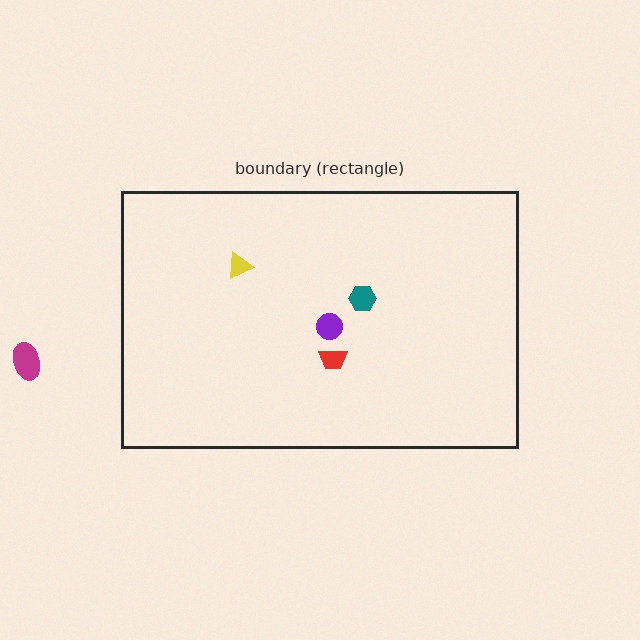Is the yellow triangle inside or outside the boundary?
Inside.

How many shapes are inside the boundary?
4 inside, 1 outside.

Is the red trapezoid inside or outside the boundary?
Inside.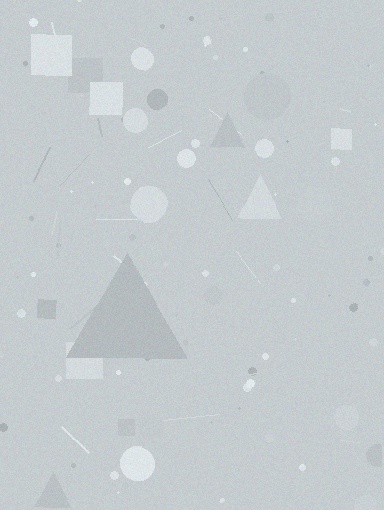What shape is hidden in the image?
A triangle is hidden in the image.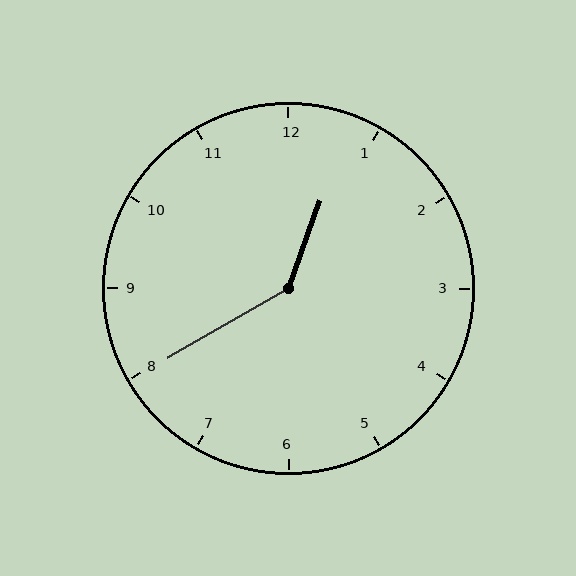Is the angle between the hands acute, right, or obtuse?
It is obtuse.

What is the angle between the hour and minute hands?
Approximately 140 degrees.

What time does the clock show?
12:40.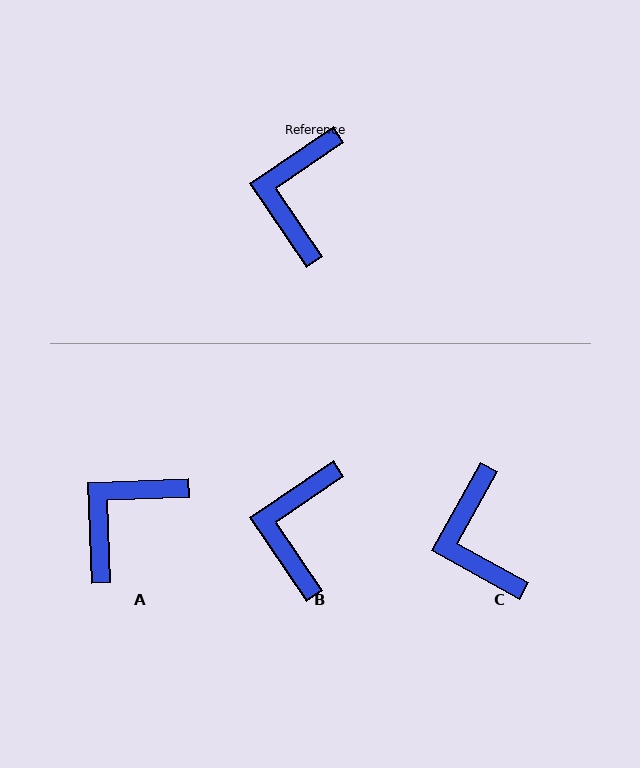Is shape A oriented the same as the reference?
No, it is off by about 32 degrees.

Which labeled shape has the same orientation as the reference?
B.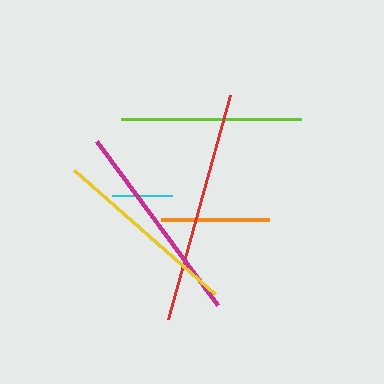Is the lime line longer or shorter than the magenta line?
The magenta line is longer than the lime line.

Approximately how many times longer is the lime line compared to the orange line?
The lime line is approximately 1.7 times the length of the orange line.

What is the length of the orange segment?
The orange segment is approximately 108 pixels long.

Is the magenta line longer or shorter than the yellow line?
The magenta line is longer than the yellow line.